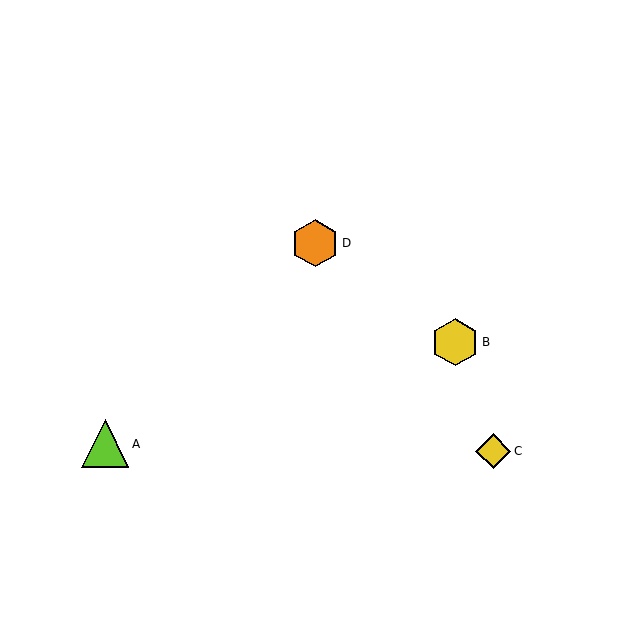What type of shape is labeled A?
Shape A is a lime triangle.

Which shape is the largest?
The lime triangle (labeled A) is the largest.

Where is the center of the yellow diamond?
The center of the yellow diamond is at (493, 451).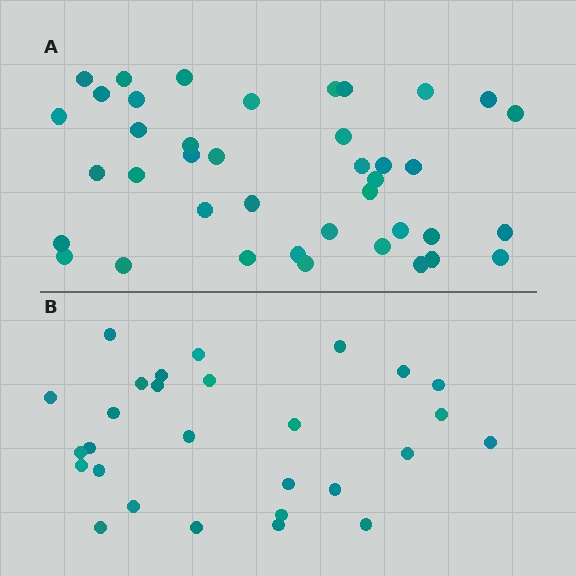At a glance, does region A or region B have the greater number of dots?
Region A (the top region) has more dots.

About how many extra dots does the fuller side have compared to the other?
Region A has roughly 12 or so more dots than region B.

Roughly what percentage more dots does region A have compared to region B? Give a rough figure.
About 45% more.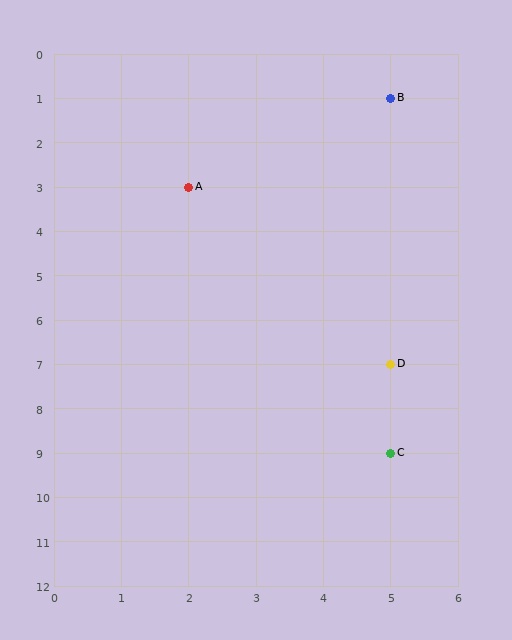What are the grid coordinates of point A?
Point A is at grid coordinates (2, 3).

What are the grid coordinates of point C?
Point C is at grid coordinates (5, 9).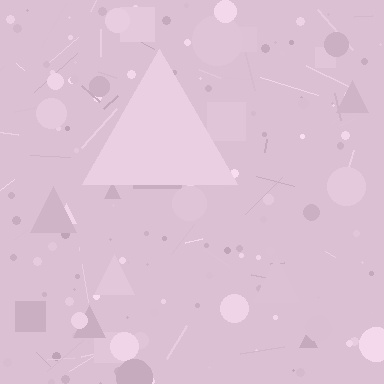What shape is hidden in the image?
A triangle is hidden in the image.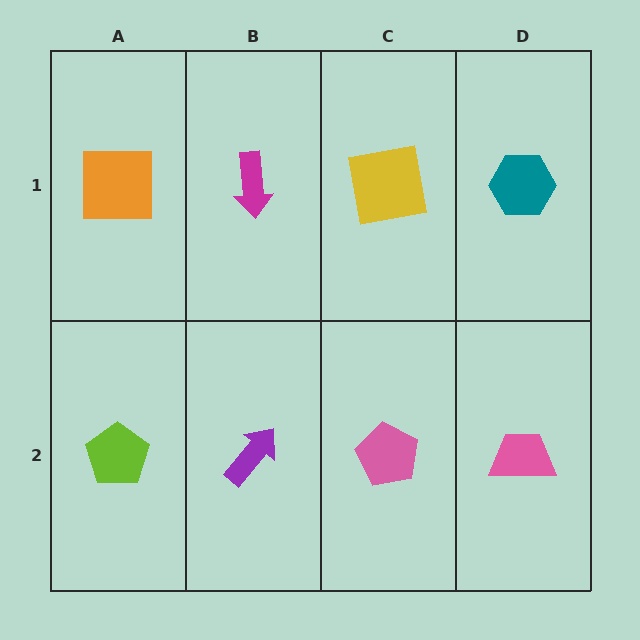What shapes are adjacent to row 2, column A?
An orange square (row 1, column A), a purple arrow (row 2, column B).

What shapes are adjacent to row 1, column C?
A pink pentagon (row 2, column C), a magenta arrow (row 1, column B), a teal hexagon (row 1, column D).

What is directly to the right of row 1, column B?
A yellow square.